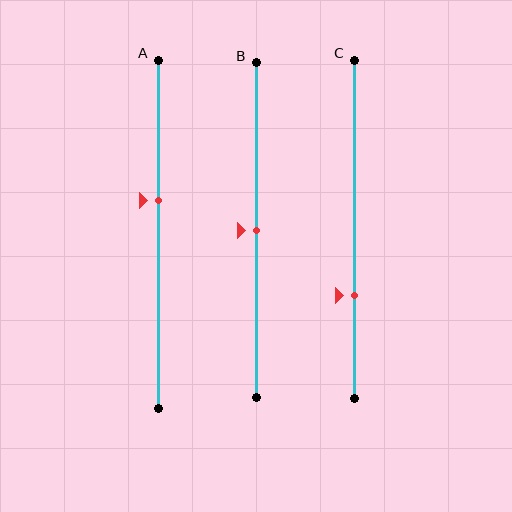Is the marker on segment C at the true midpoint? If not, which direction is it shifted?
No, the marker on segment C is shifted downward by about 19% of the segment length.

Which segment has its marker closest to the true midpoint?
Segment B has its marker closest to the true midpoint.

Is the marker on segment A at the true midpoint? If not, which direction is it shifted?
No, the marker on segment A is shifted upward by about 10% of the segment length.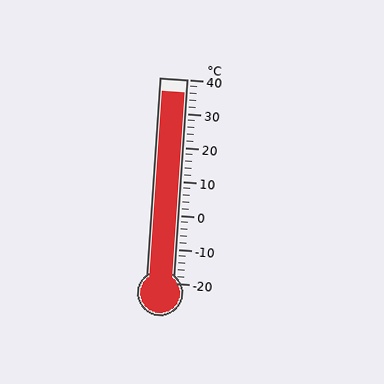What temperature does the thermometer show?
The thermometer shows approximately 36°C.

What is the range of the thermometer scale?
The thermometer scale ranges from -20°C to 40°C.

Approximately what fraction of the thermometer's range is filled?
The thermometer is filled to approximately 95% of its range.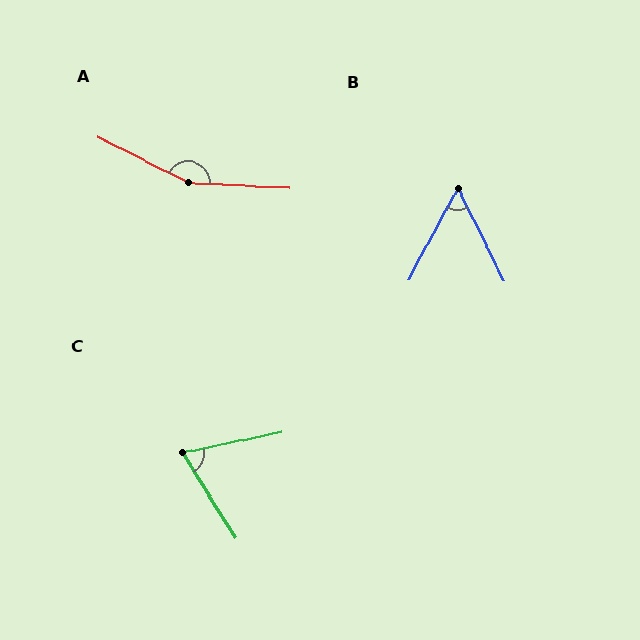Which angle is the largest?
A, at approximately 156 degrees.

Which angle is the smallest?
B, at approximately 54 degrees.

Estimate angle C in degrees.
Approximately 70 degrees.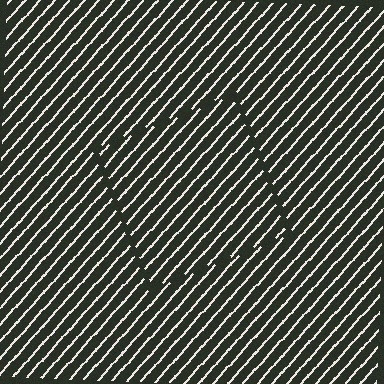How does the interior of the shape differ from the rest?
The interior of the shape contains the same grating, shifted by half a period — the contour is defined by the phase discontinuity where line-ends from the inner and outer gratings abut.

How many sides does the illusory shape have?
4 sides — the line-ends trace a square.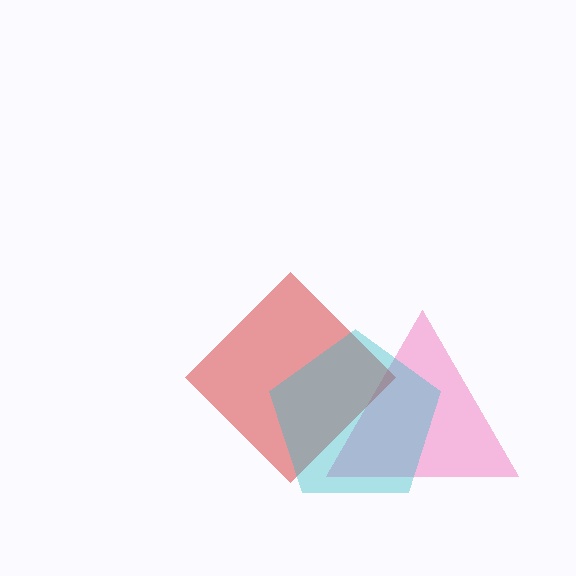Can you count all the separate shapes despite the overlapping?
Yes, there are 3 separate shapes.